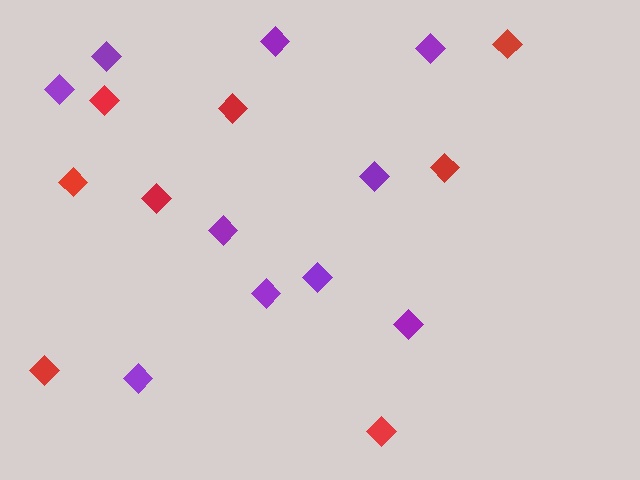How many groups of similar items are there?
There are 2 groups: one group of purple diamonds (10) and one group of red diamonds (8).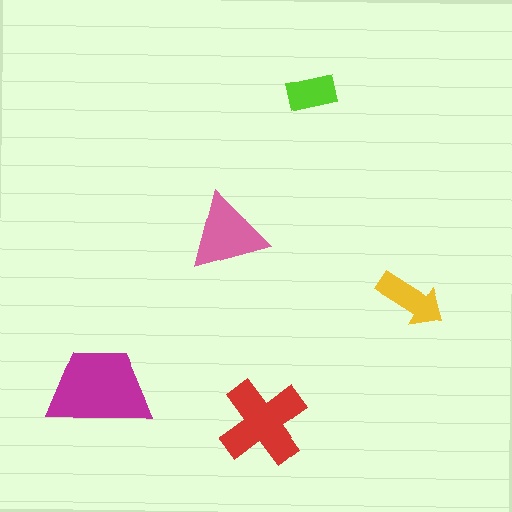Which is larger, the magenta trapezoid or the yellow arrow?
The magenta trapezoid.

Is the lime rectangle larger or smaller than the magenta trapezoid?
Smaller.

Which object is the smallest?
The lime rectangle.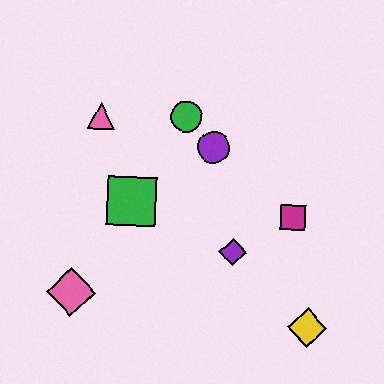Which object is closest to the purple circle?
The green circle is closest to the purple circle.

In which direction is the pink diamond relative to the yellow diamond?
The pink diamond is to the left of the yellow diamond.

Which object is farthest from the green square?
The yellow diamond is farthest from the green square.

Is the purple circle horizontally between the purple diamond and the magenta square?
No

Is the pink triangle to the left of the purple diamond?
Yes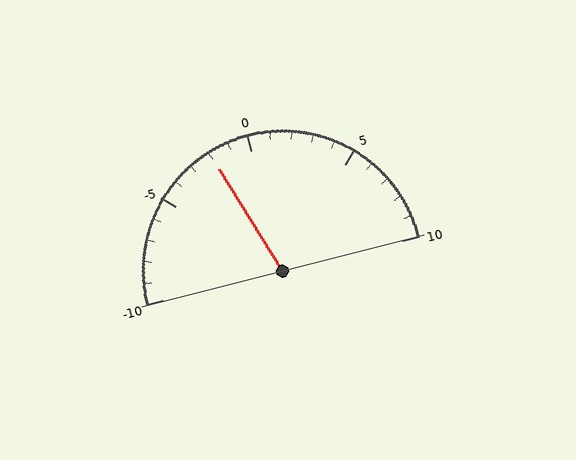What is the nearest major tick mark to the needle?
The nearest major tick mark is 0.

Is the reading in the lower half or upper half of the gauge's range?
The reading is in the lower half of the range (-10 to 10).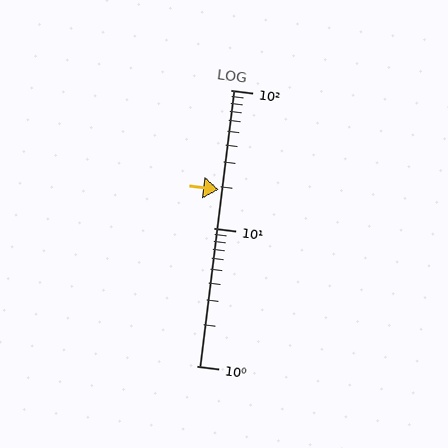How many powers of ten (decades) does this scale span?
The scale spans 2 decades, from 1 to 100.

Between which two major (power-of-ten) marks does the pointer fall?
The pointer is between 10 and 100.